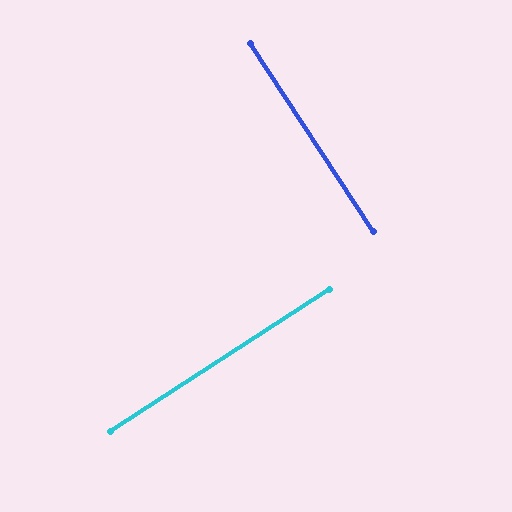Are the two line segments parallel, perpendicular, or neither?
Perpendicular — they meet at approximately 90°.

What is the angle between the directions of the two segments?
Approximately 90 degrees.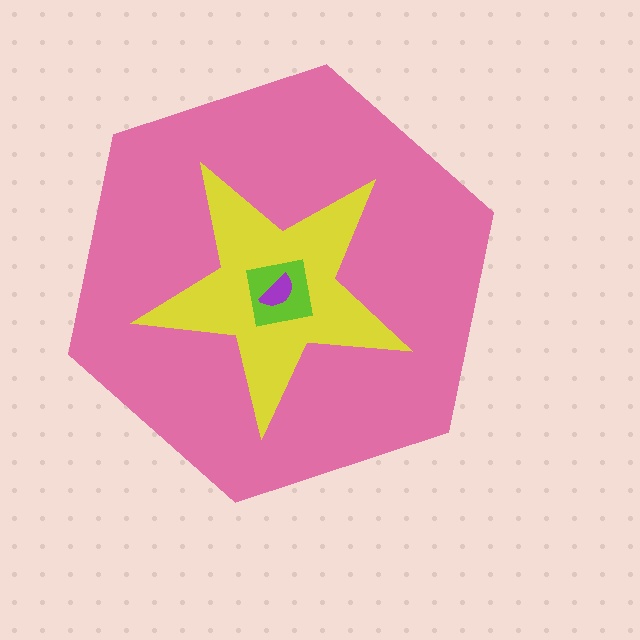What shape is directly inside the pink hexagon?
The yellow star.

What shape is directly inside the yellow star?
The lime square.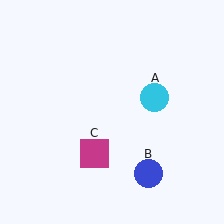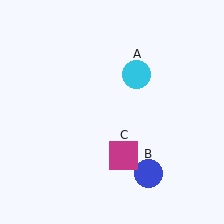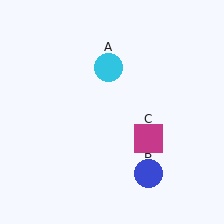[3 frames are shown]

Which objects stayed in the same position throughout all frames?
Blue circle (object B) remained stationary.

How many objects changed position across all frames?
2 objects changed position: cyan circle (object A), magenta square (object C).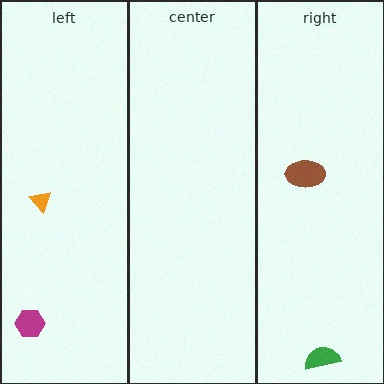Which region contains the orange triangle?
The left region.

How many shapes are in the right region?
2.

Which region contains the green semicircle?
The right region.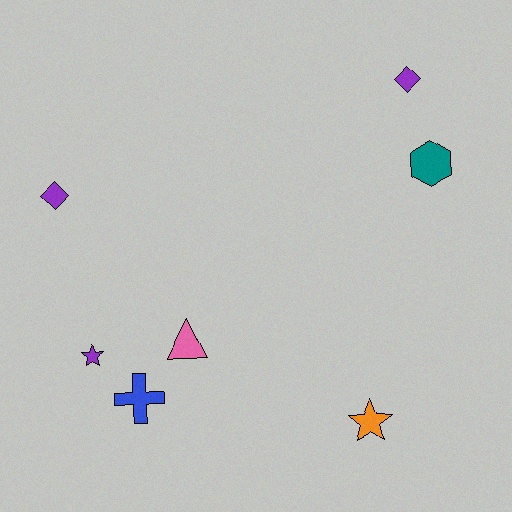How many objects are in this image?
There are 7 objects.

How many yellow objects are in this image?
There are no yellow objects.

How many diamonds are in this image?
There are 2 diamonds.